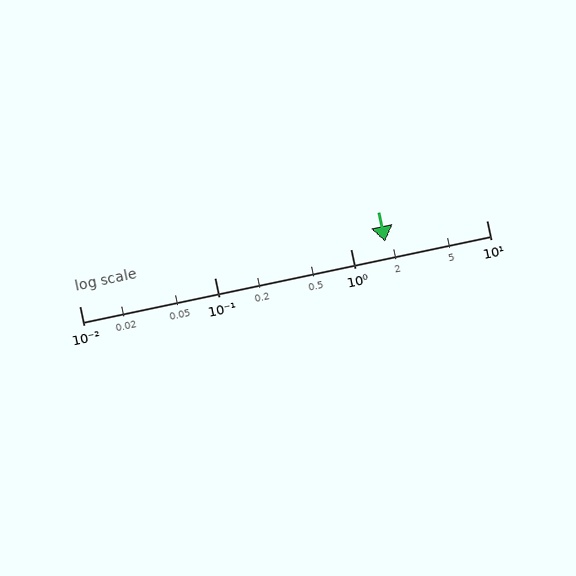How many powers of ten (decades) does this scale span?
The scale spans 3 decades, from 0.01 to 10.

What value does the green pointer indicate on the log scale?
The pointer indicates approximately 1.8.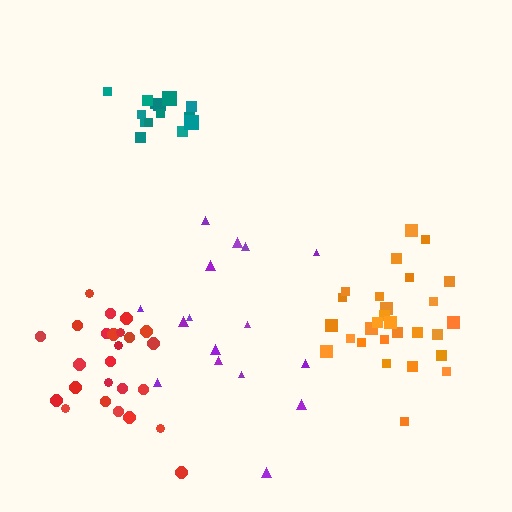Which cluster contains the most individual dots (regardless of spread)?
Orange (28).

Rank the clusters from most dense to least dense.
teal, red, orange, purple.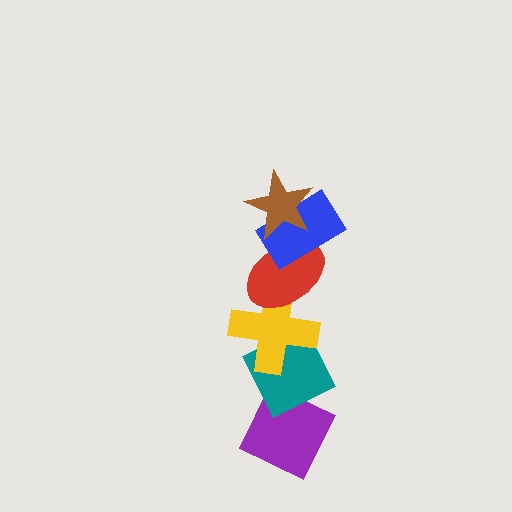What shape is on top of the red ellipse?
The blue rectangle is on top of the red ellipse.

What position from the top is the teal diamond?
The teal diamond is 5th from the top.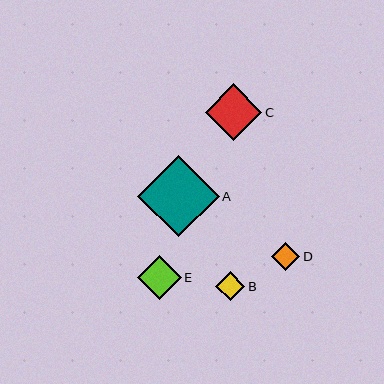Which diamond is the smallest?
Diamond D is the smallest with a size of approximately 29 pixels.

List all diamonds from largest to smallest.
From largest to smallest: A, C, E, B, D.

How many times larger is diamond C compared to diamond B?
Diamond C is approximately 2.0 times the size of diamond B.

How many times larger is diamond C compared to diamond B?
Diamond C is approximately 2.0 times the size of diamond B.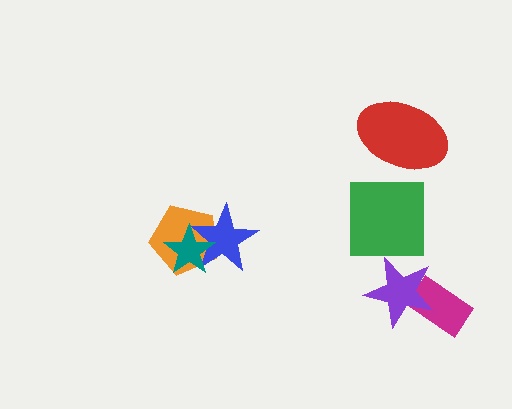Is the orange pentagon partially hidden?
Yes, it is partially covered by another shape.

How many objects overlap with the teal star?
2 objects overlap with the teal star.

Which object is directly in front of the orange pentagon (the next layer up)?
The blue star is directly in front of the orange pentagon.